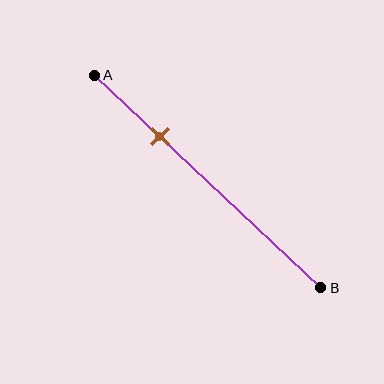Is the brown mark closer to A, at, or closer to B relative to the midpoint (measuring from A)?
The brown mark is closer to point A than the midpoint of segment AB.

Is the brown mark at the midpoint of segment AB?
No, the mark is at about 30% from A, not at the 50% midpoint.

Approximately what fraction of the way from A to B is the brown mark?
The brown mark is approximately 30% of the way from A to B.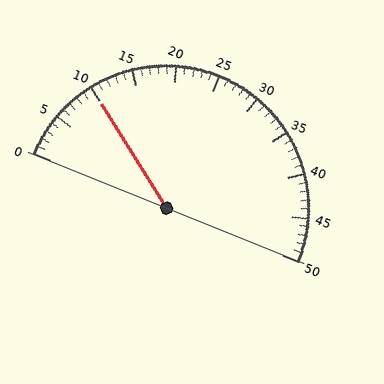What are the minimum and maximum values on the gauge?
The gauge ranges from 0 to 50.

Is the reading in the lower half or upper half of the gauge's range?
The reading is in the lower half of the range (0 to 50).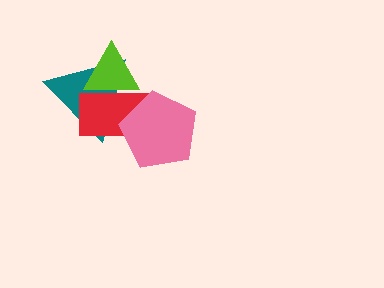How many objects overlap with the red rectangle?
3 objects overlap with the red rectangle.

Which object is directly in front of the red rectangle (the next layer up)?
The lime triangle is directly in front of the red rectangle.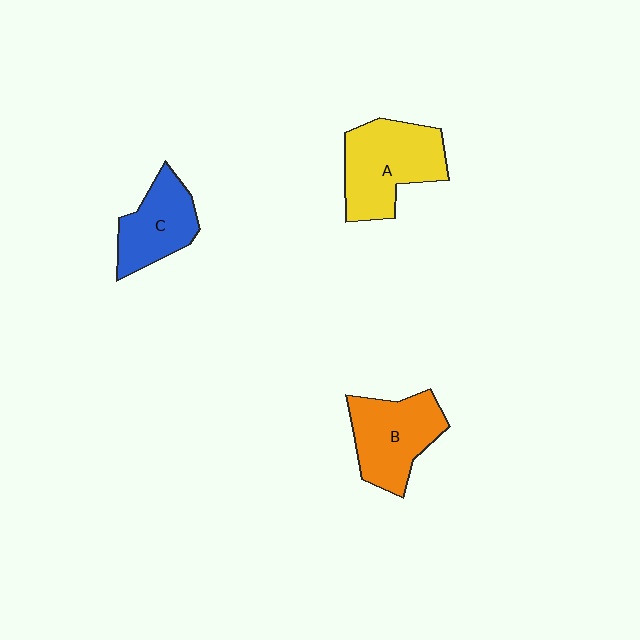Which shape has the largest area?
Shape A (yellow).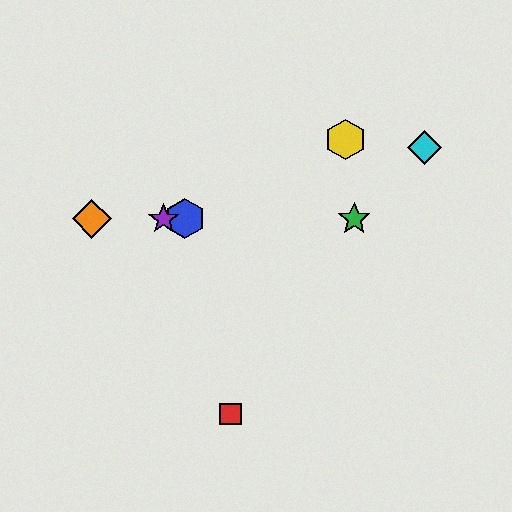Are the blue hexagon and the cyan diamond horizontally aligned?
No, the blue hexagon is at y≈219 and the cyan diamond is at y≈147.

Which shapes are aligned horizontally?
The blue hexagon, the green star, the purple star, the orange diamond are aligned horizontally.